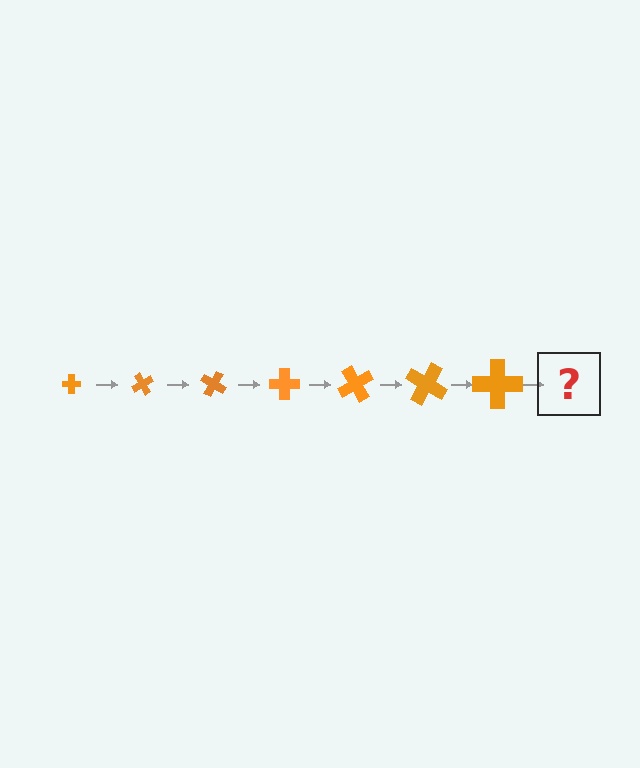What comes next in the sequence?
The next element should be a cross, larger than the previous one and rotated 420 degrees from the start.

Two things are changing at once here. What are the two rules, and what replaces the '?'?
The two rules are that the cross grows larger each step and it rotates 60 degrees each step. The '?' should be a cross, larger than the previous one and rotated 420 degrees from the start.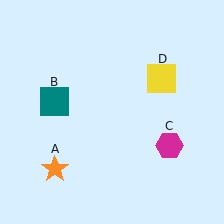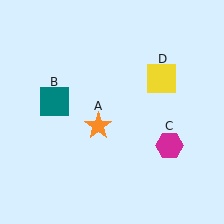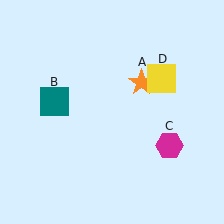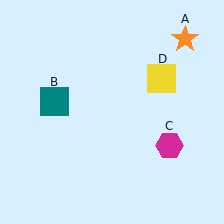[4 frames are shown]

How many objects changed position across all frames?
1 object changed position: orange star (object A).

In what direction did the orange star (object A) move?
The orange star (object A) moved up and to the right.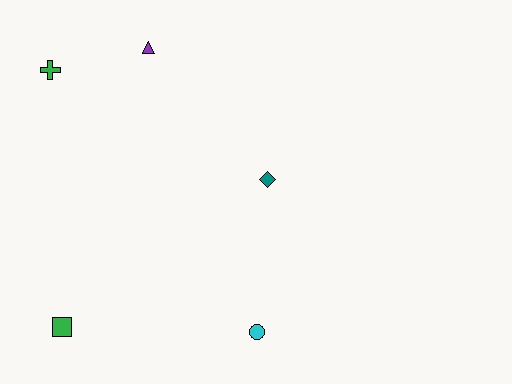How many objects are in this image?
There are 5 objects.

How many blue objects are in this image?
There are no blue objects.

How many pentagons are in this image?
There are no pentagons.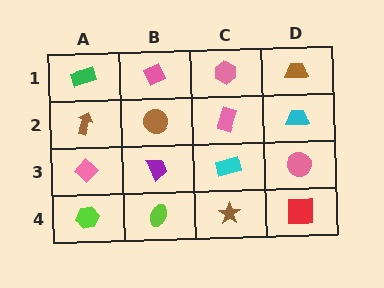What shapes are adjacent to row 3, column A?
A brown arrow (row 2, column A), a lime hexagon (row 4, column A), a purple trapezoid (row 3, column B).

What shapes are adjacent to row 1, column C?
A pink rectangle (row 2, column C), a pink diamond (row 1, column B), a brown trapezoid (row 1, column D).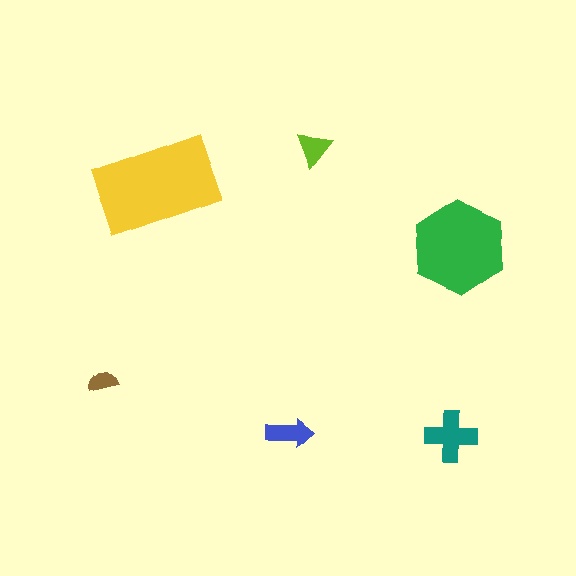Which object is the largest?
The yellow rectangle.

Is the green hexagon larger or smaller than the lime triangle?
Larger.